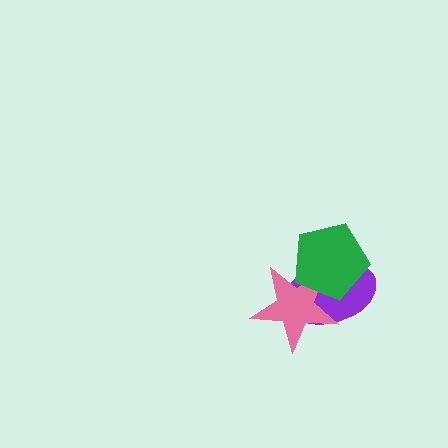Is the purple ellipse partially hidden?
Yes, it is partially covered by another shape.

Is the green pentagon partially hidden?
No, no other shape covers it.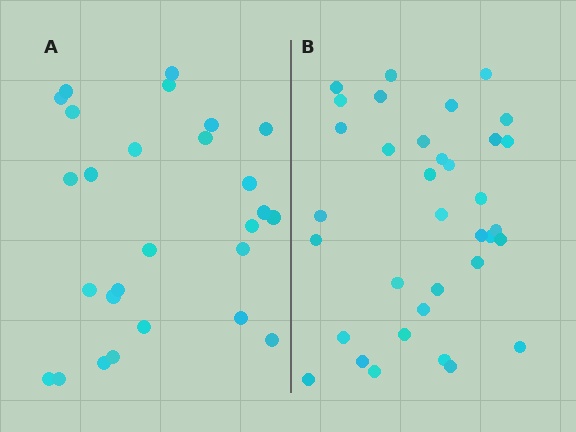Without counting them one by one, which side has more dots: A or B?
Region B (the right region) has more dots.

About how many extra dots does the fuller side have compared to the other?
Region B has roughly 8 or so more dots than region A.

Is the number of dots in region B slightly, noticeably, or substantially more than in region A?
Region B has noticeably more, but not dramatically so. The ratio is roughly 1.3 to 1.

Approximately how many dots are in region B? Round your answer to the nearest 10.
About 40 dots. (The exact count is 35, which rounds to 40.)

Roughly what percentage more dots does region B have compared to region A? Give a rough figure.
About 30% more.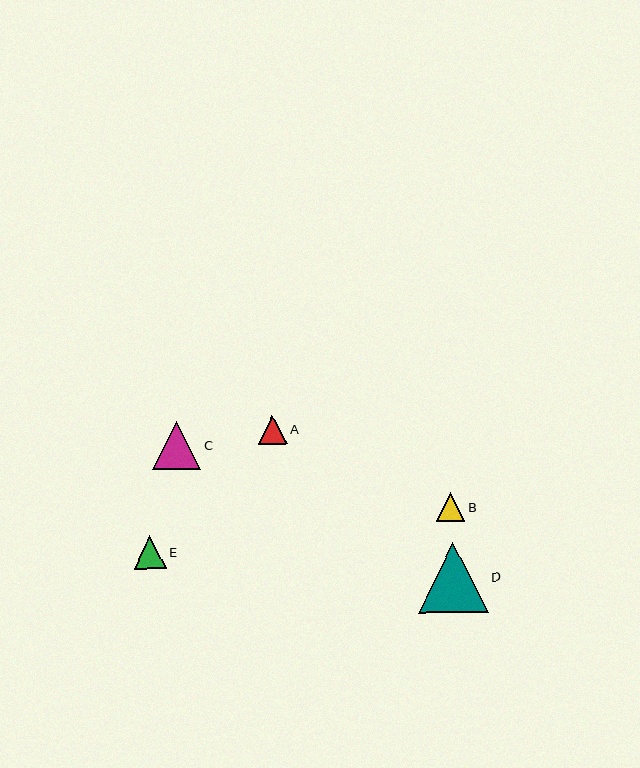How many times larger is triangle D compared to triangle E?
Triangle D is approximately 2.2 times the size of triangle E.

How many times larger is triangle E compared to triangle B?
Triangle E is approximately 1.1 times the size of triangle B.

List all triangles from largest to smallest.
From largest to smallest: D, C, E, A, B.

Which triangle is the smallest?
Triangle B is the smallest with a size of approximately 29 pixels.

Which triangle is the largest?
Triangle D is the largest with a size of approximately 70 pixels.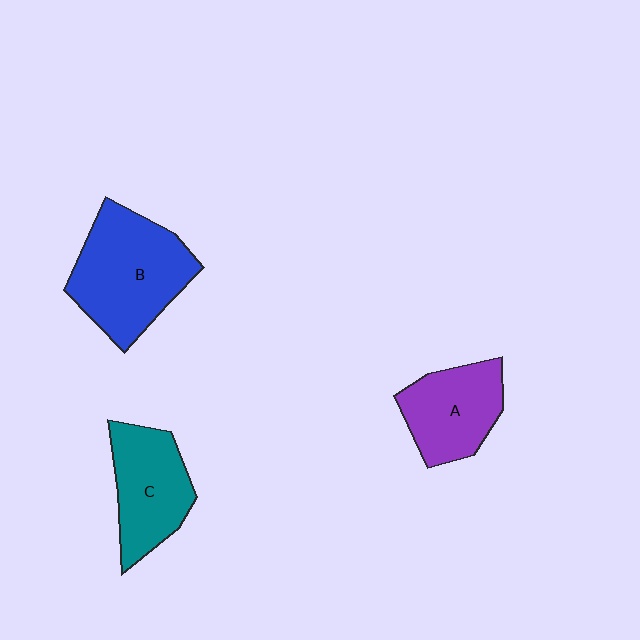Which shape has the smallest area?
Shape A (purple).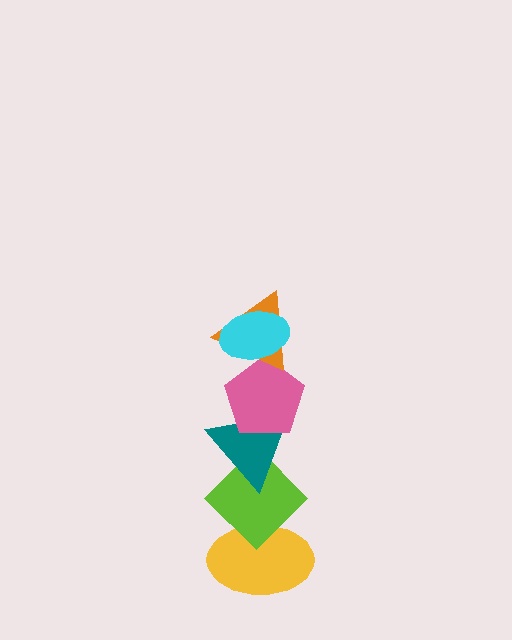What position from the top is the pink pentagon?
The pink pentagon is 3rd from the top.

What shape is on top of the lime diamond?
The teal triangle is on top of the lime diamond.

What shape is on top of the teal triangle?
The pink pentagon is on top of the teal triangle.